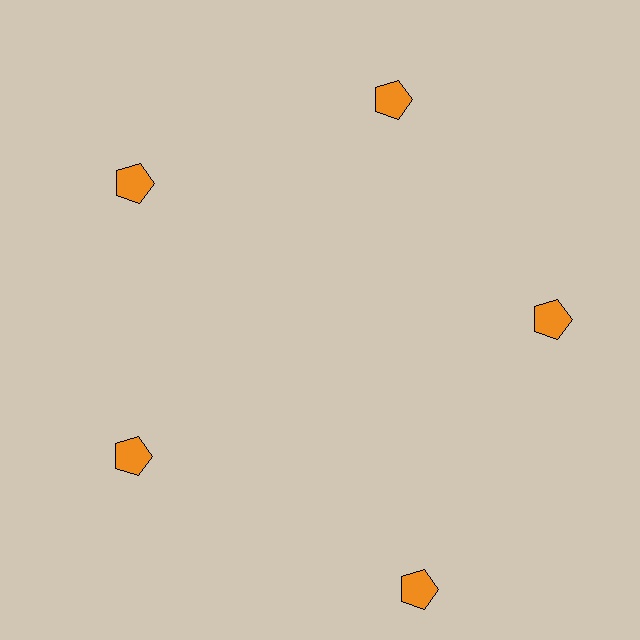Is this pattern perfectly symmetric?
No. The 5 orange pentagons are arranged in a ring, but one element near the 5 o'clock position is pushed outward from the center, breaking the 5-fold rotational symmetry.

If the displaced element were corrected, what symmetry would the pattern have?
It would have 5-fold rotational symmetry — the pattern would map onto itself every 72 degrees.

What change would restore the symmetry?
The symmetry would be restored by moving it inward, back onto the ring so that all 5 pentagons sit at equal angles and equal distance from the center.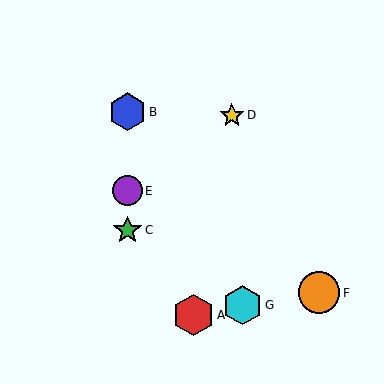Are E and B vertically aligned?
Yes, both are at x≈127.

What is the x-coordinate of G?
Object G is at x≈243.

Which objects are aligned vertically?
Objects B, C, E are aligned vertically.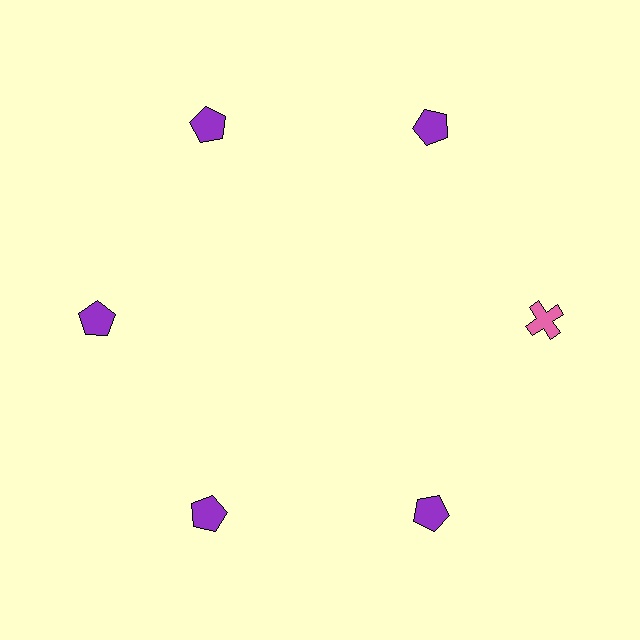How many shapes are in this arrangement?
There are 6 shapes arranged in a ring pattern.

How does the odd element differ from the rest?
It differs in both color (pink instead of purple) and shape (cross instead of pentagon).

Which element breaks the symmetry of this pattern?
The pink cross at roughly the 3 o'clock position breaks the symmetry. All other shapes are purple pentagons.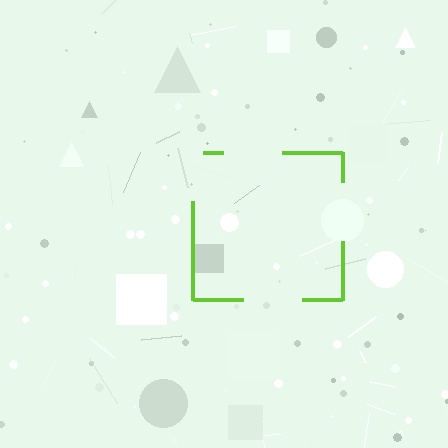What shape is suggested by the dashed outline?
The dashed outline suggests a square.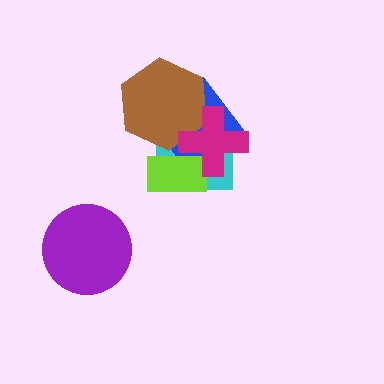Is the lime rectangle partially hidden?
Yes, it is partially covered by another shape.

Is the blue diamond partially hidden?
Yes, it is partially covered by another shape.